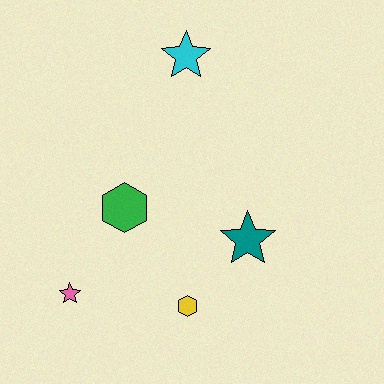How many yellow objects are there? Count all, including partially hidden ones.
There is 1 yellow object.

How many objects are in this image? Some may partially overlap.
There are 5 objects.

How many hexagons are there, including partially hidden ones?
There are 2 hexagons.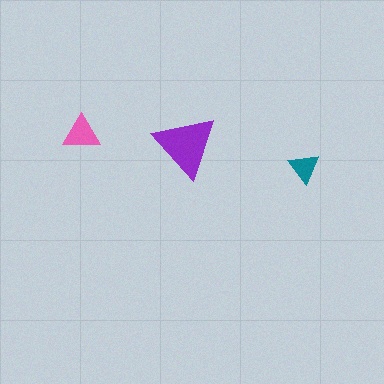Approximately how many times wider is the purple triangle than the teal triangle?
About 2 times wider.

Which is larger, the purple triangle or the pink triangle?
The purple one.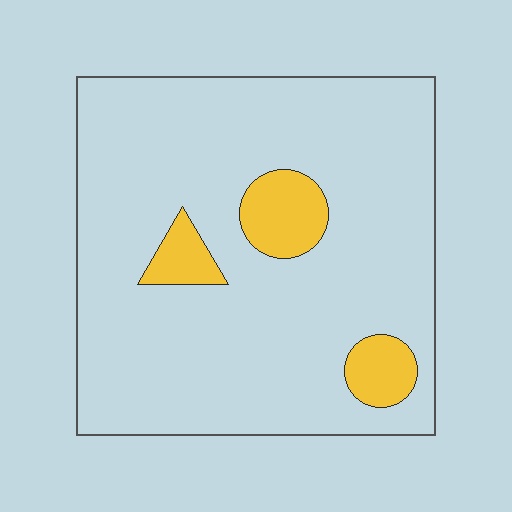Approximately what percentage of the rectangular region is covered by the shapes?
Approximately 10%.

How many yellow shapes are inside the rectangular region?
3.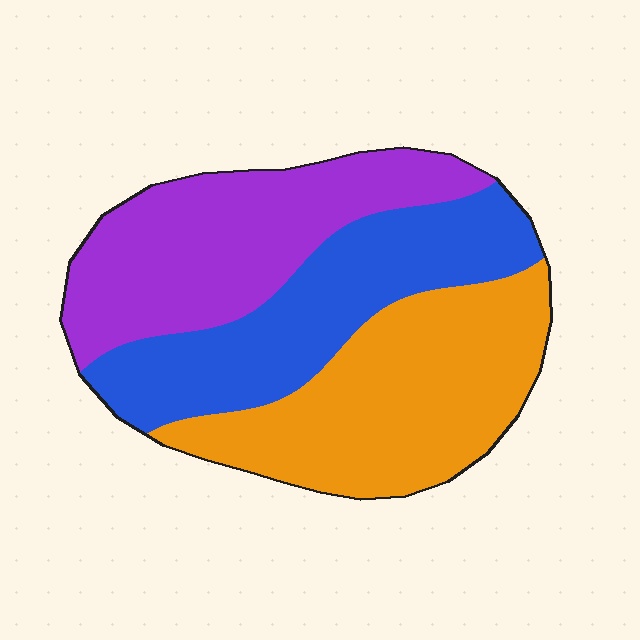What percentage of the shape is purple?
Purple takes up between a sixth and a third of the shape.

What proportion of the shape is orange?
Orange takes up about three eighths (3/8) of the shape.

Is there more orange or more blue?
Orange.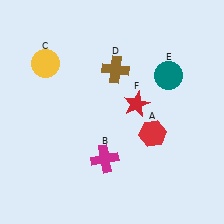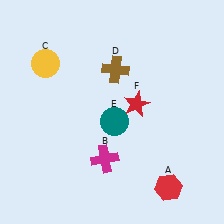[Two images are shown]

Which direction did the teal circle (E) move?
The teal circle (E) moved left.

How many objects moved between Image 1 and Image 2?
2 objects moved between the two images.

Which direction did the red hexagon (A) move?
The red hexagon (A) moved down.